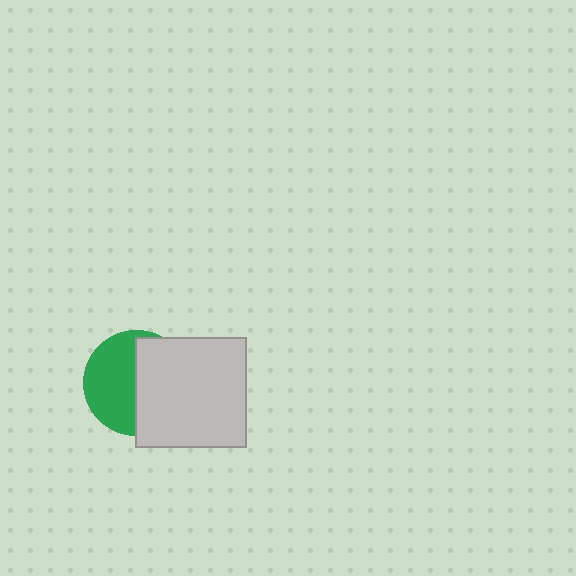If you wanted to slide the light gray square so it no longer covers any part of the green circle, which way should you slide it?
Slide it right — that is the most direct way to separate the two shapes.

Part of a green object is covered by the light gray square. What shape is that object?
It is a circle.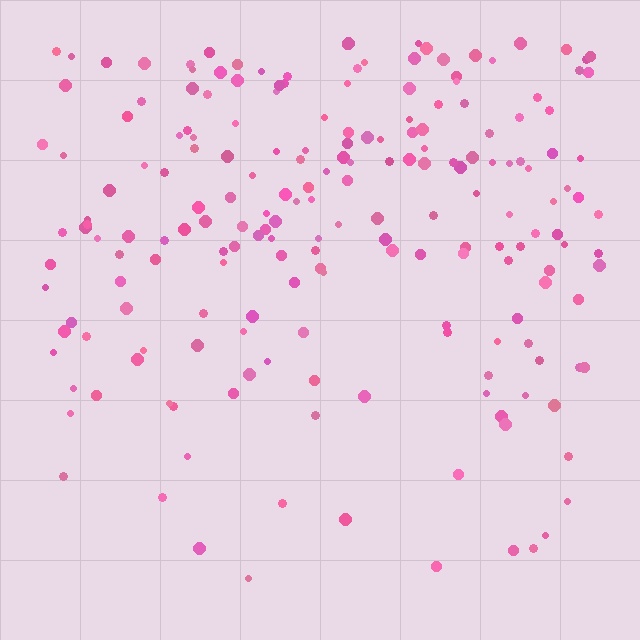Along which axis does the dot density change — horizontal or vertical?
Vertical.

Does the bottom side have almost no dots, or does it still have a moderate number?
Still a moderate number, just noticeably fewer than the top.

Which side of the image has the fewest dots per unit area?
The bottom.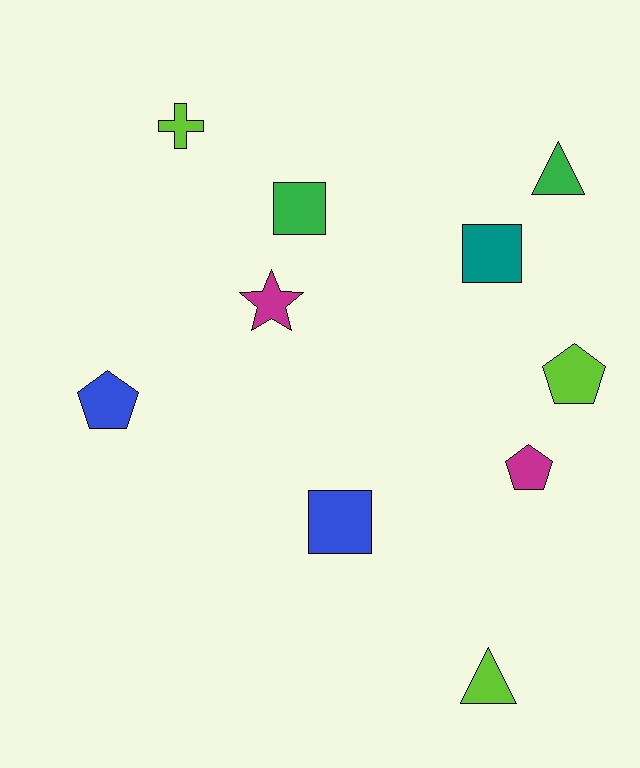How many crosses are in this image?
There is 1 cross.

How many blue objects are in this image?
There are 2 blue objects.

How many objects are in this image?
There are 10 objects.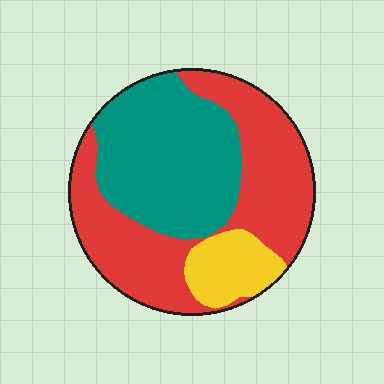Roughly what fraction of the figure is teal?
Teal takes up about two fifths (2/5) of the figure.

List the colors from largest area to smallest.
From largest to smallest: red, teal, yellow.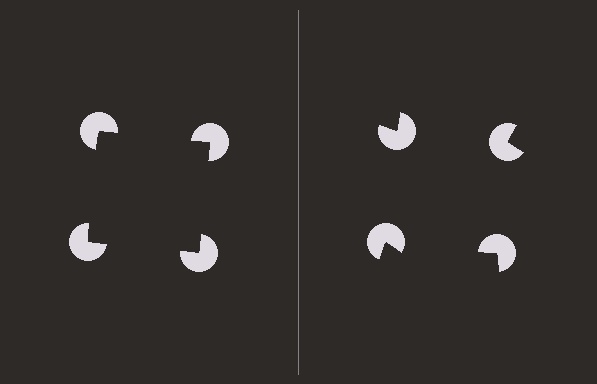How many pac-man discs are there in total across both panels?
8 — 4 on each side.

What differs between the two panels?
The pac-man discs are positioned identically on both sides; only the wedge orientations differ. On the left they align to a square; on the right they are misaligned.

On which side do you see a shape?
An illusory square appears on the left side. On the right side the wedge cuts are rotated, so no coherent shape forms.